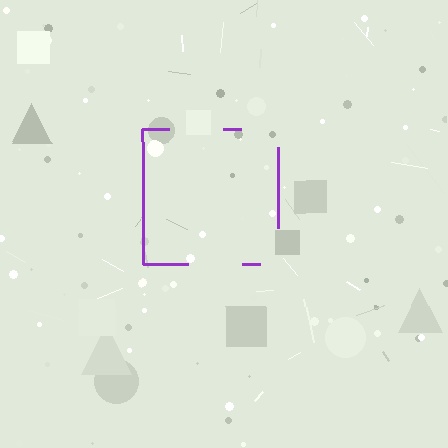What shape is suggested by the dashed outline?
The dashed outline suggests a square.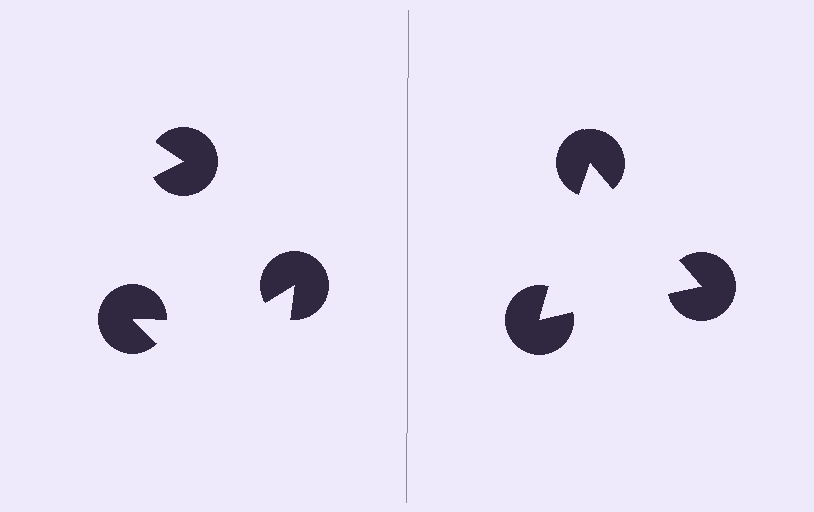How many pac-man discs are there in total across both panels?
6 — 3 on each side.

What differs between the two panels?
The pac-man discs are positioned identically on both sides; only the wedge orientations differ. On the right they align to a triangle; on the left they are misaligned.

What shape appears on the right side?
An illusory triangle.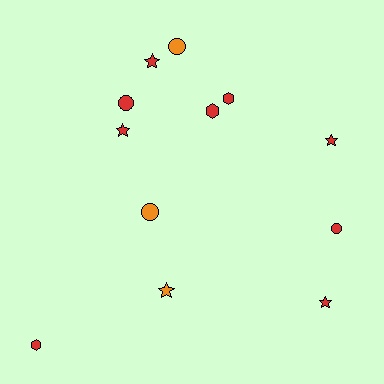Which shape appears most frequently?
Star, with 5 objects.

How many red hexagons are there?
There are 3 red hexagons.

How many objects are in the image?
There are 12 objects.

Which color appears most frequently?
Red, with 9 objects.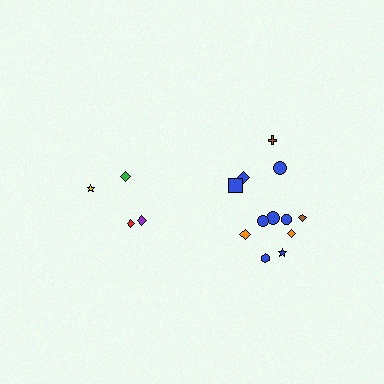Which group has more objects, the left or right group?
The right group.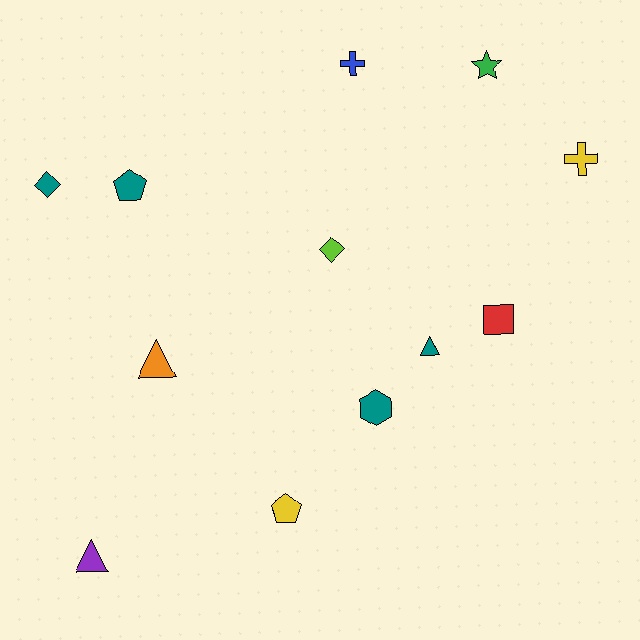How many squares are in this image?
There is 1 square.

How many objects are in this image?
There are 12 objects.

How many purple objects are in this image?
There is 1 purple object.